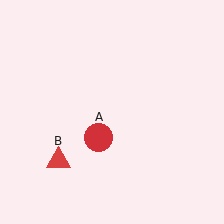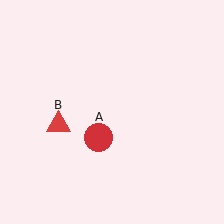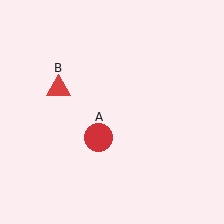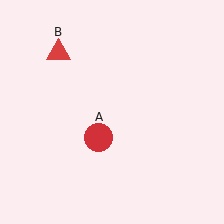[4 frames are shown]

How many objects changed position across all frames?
1 object changed position: red triangle (object B).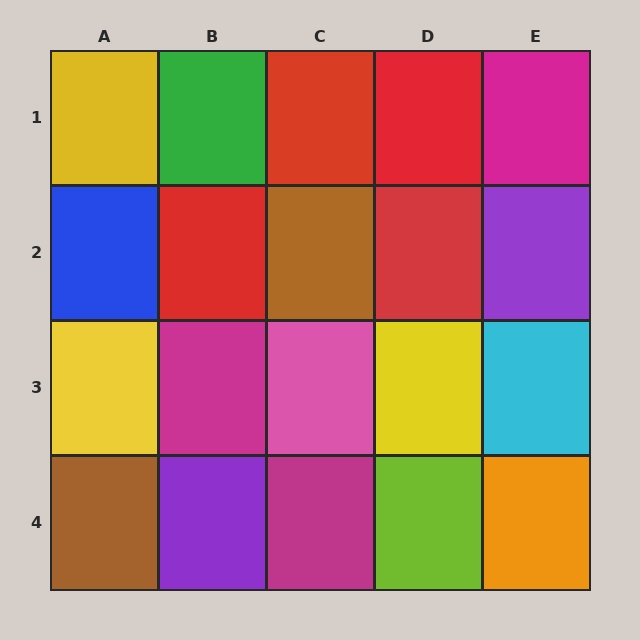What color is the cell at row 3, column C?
Pink.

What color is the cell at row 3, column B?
Magenta.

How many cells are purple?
2 cells are purple.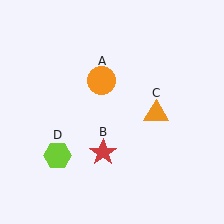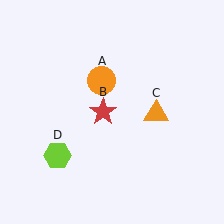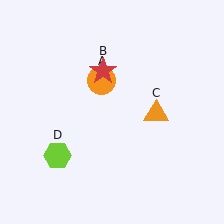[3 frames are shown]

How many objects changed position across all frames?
1 object changed position: red star (object B).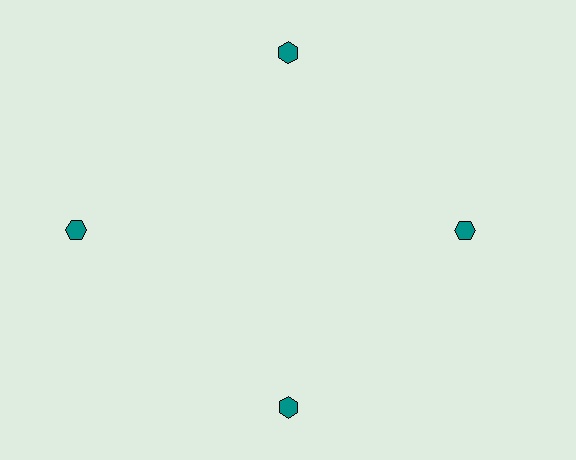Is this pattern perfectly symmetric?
No. The 4 teal hexagons are arranged in a ring, but one element near the 9 o'clock position is pushed outward from the center, breaking the 4-fold rotational symmetry.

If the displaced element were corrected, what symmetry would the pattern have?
It would have 4-fold rotational symmetry — the pattern would map onto itself every 90 degrees.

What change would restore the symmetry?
The symmetry would be restored by moving it inward, back onto the ring so that all 4 hexagons sit at equal angles and equal distance from the center.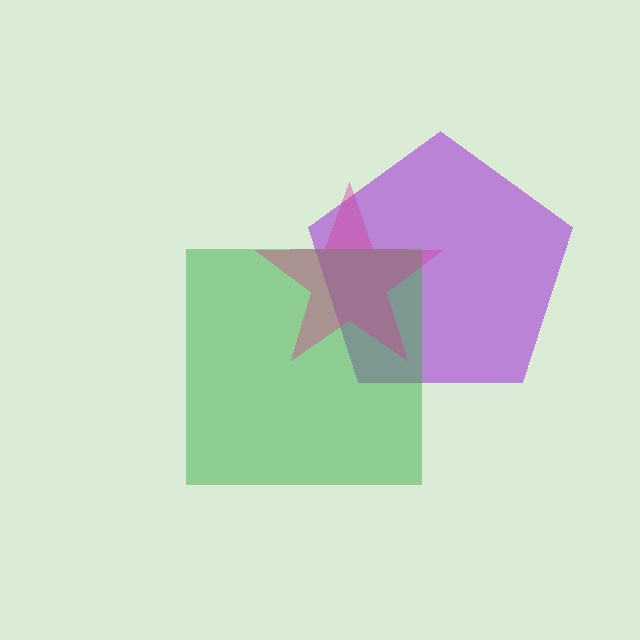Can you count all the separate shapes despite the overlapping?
Yes, there are 3 separate shapes.